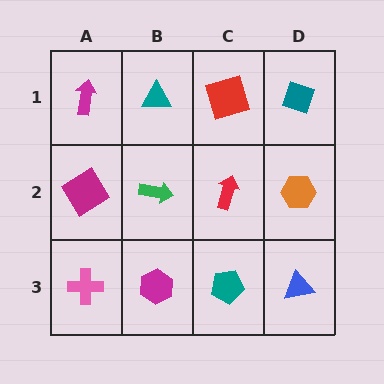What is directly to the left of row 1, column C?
A teal triangle.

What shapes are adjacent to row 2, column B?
A teal triangle (row 1, column B), a magenta hexagon (row 3, column B), a magenta diamond (row 2, column A), a red arrow (row 2, column C).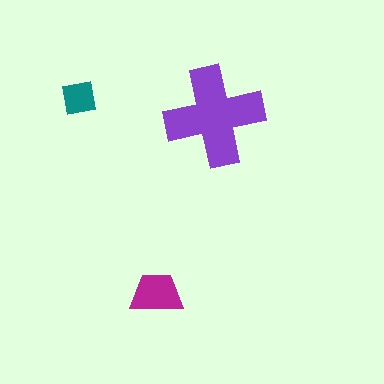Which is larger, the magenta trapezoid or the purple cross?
The purple cross.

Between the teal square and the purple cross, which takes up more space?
The purple cross.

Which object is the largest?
The purple cross.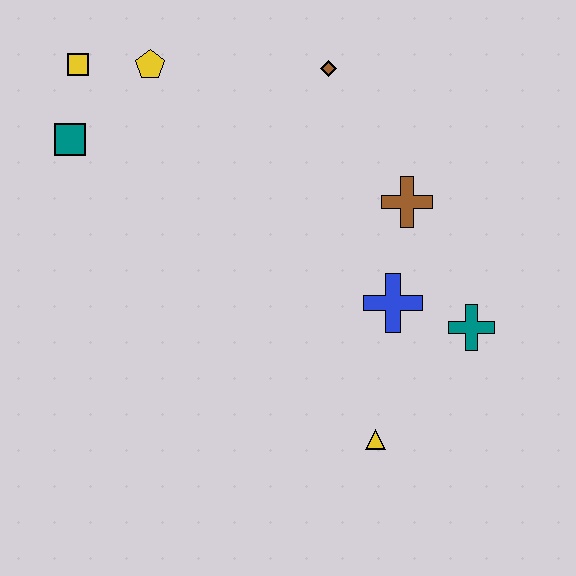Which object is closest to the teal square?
The yellow square is closest to the teal square.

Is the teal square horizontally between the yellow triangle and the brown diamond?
No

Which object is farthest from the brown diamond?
The yellow triangle is farthest from the brown diamond.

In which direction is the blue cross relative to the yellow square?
The blue cross is to the right of the yellow square.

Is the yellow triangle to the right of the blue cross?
No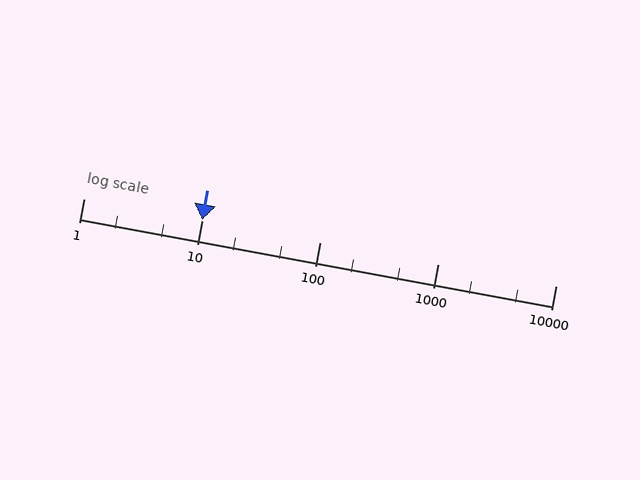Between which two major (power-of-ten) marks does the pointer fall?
The pointer is between 10 and 100.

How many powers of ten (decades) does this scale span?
The scale spans 4 decades, from 1 to 10000.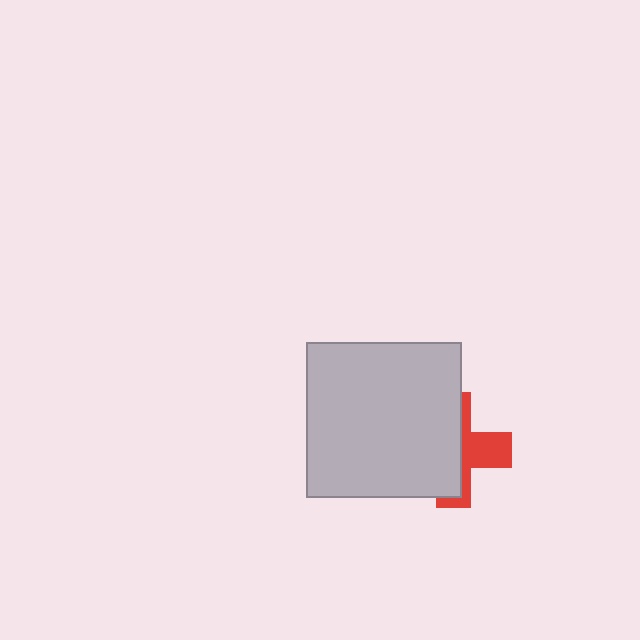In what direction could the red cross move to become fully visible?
The red cross could move right. That would shift it out from behind the light gray square entirely.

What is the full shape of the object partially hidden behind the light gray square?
The partially hidden object is a red cross.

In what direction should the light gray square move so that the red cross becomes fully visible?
The light gray square should move left. That is the shortest direction to clear the overlap and leave the red cross fully visible.